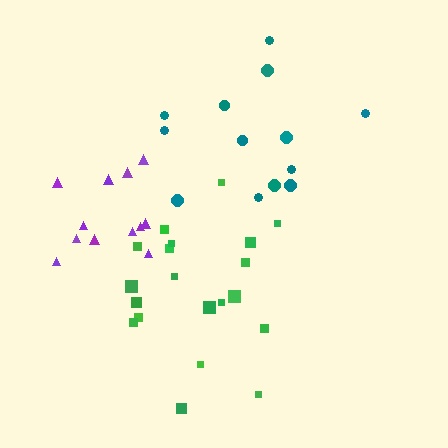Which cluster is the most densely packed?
Purple.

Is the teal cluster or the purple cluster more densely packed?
Purple.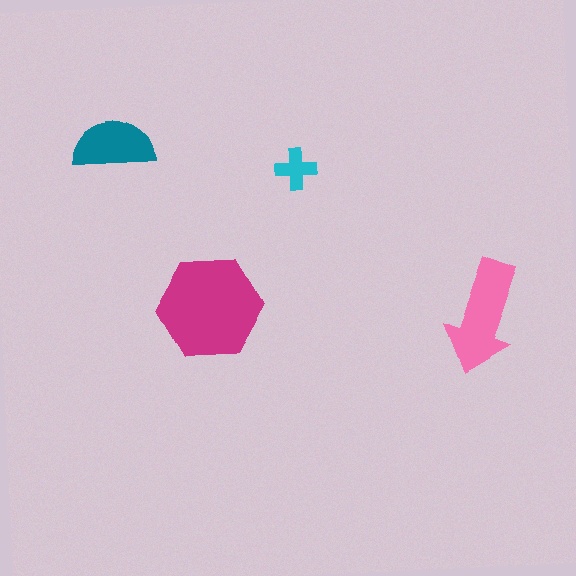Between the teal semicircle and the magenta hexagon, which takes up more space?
The magenta hexagon.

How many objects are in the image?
There are 4 objects in the image.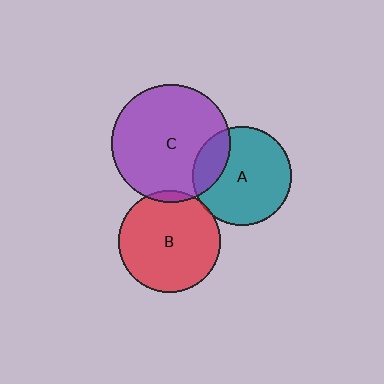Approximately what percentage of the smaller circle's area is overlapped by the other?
Approximately 20%.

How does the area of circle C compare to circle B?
Approximately 1.3 times.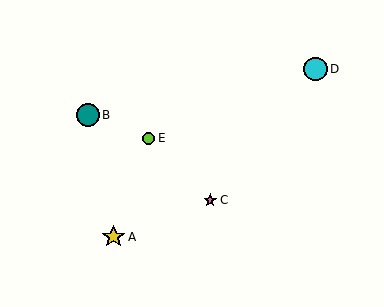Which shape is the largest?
The yellow star (labeled A) is the largest.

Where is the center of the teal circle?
The center of the teal circle is at (88, 115).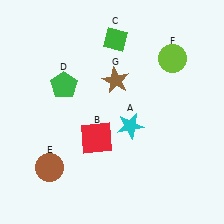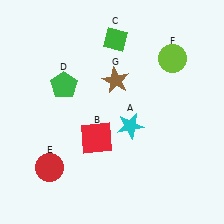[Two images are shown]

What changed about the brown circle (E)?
In Image 1, E is brown. In Image 2, it changed to red.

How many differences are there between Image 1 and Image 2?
There is 1 difference between the two images.